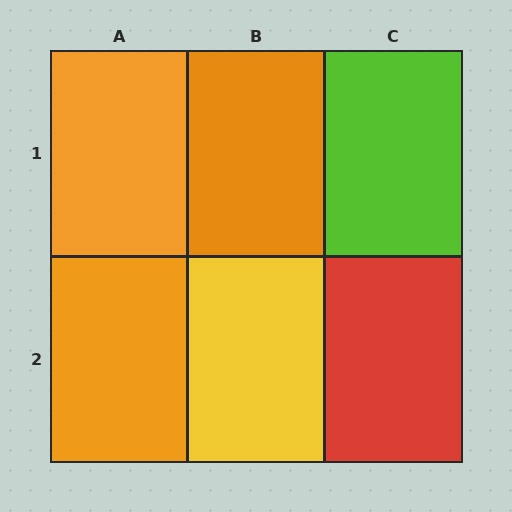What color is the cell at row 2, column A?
Orange.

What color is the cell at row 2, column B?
Yellow.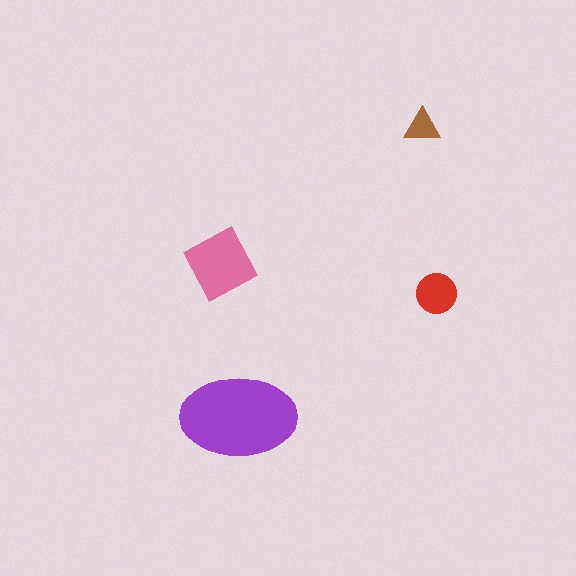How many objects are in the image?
There are 4 objects in the image.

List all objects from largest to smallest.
The purple ellipse, the pink diamond, the red circle, the brown triangle.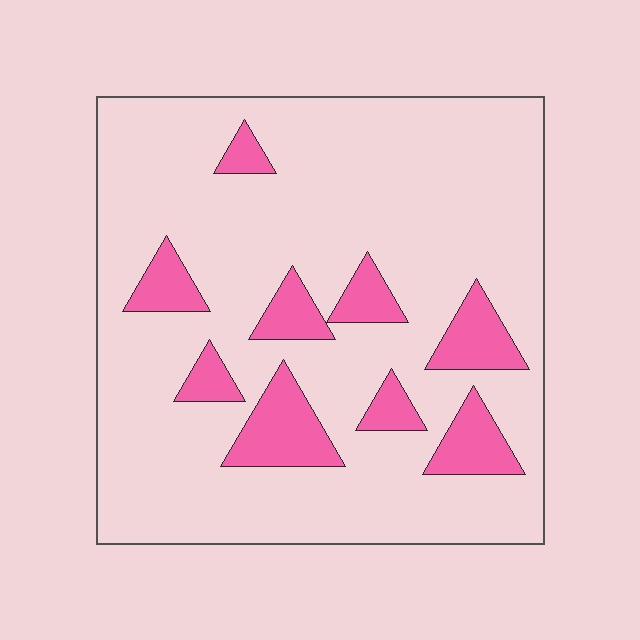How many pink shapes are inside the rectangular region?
9.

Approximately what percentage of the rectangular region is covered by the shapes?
Approximately 15%.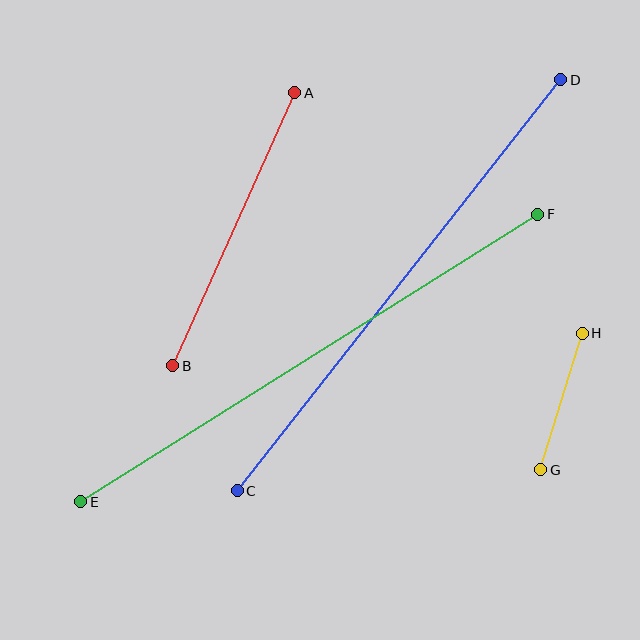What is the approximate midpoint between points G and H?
The midpoint is at approximately (561, 402) pixels.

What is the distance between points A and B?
The distance is approximately 299 pixels.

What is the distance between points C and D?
The distance is approximately 523 pixels.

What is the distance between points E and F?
The distance is approximately 540 pixels.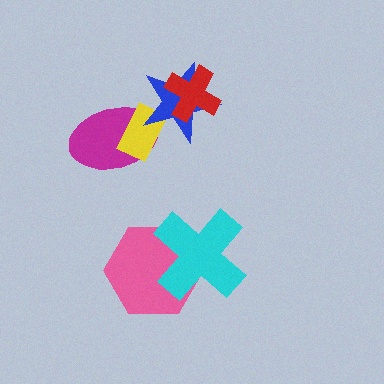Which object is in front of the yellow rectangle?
The blue star is in front of the yellow rectangle.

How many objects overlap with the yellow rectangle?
2 objects overlap with the yellow rectangle.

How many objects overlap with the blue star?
3 objects overlap with the blue star.